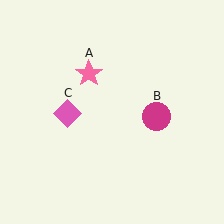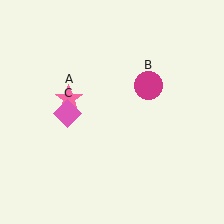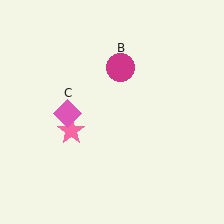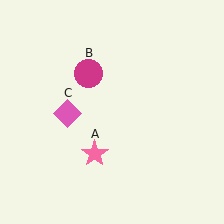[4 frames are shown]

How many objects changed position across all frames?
2 objects changed position: pink star (object A), magenta circle (object B).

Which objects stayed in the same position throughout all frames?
Pink diamond (object C) remained stationary.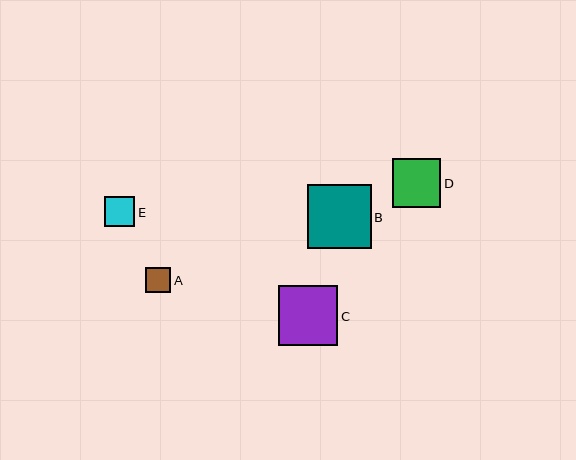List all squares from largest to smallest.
From largest to smallest: B, C, D, E, A.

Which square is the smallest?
Square A is the smallest with a size of approximately 25 pixels.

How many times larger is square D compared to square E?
Square D is approximately 1.6 times the size of square E.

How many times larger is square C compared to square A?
Square C is approximately 2.4 times the size of square A.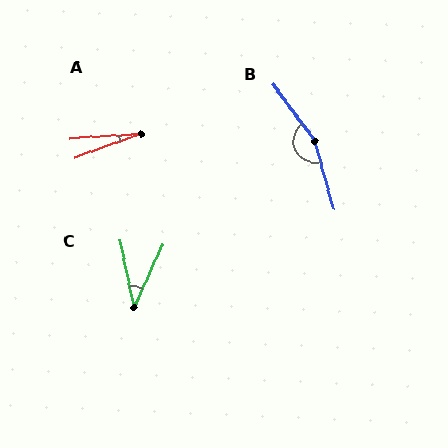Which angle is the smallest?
A, at approximately 16 degrees.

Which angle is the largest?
B, at approximately 159 degrees.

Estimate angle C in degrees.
Approximately 36 degrees.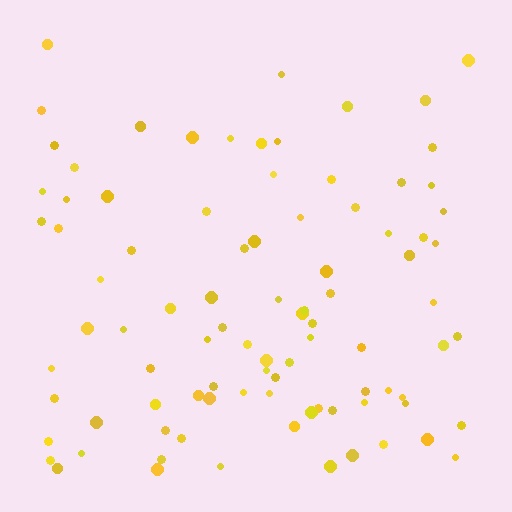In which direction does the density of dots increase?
From top to bottom, with the bottom side densest.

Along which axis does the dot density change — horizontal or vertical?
Vertical.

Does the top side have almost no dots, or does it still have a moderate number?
Still a moderate number, just noticeably fewer than the bottom.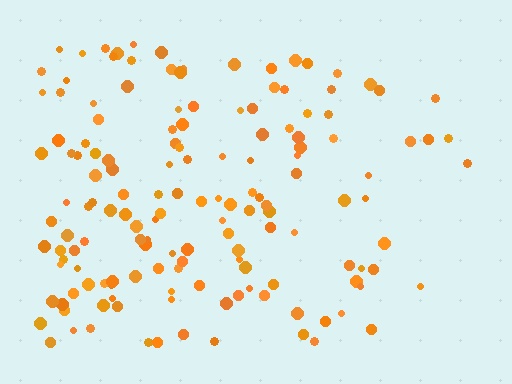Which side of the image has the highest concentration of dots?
The left.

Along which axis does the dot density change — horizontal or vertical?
Horizontal.